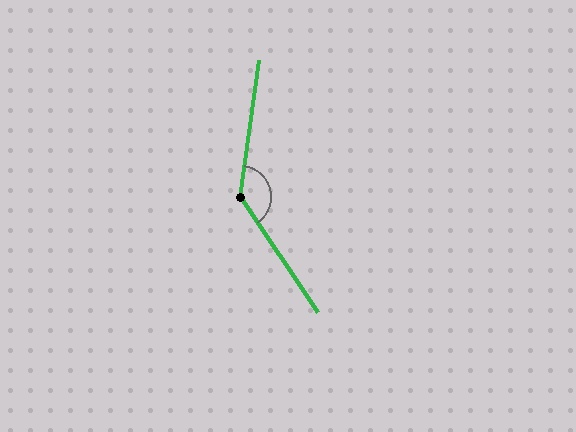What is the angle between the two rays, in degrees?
Approximately 138 degrees.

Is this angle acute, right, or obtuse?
It is obtuse.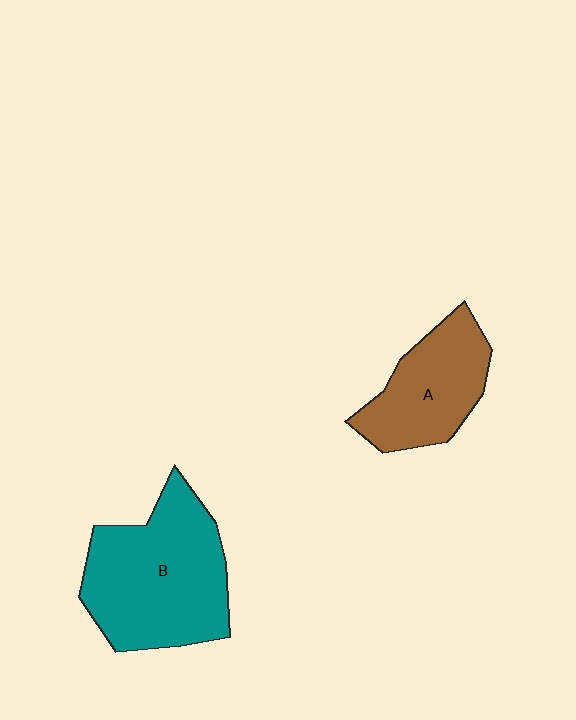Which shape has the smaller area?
Shape A (brown).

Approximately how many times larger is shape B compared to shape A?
Approximately 1.6 times.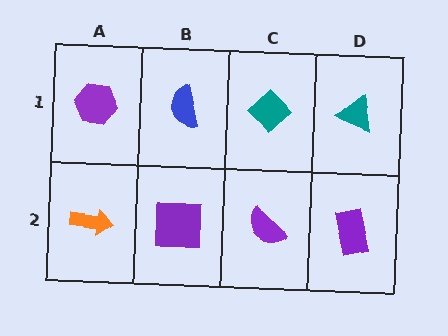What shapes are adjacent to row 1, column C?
A purple semicircle (row 2, column C), a blue semicircle (row 1, column B), a teal triangle (row 1, column D).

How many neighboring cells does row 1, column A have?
2.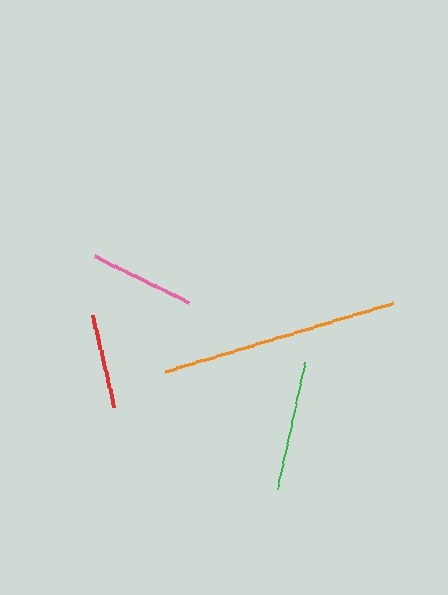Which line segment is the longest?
The orange line is the longest at approximately 238 pixels.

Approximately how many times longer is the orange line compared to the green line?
The orange line is approximately 1.8 times the length of the green line.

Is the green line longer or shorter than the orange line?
The orange line is longer than the green line.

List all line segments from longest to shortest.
From longest to shortest: orange, green, pink, red.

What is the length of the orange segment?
The orange segment is approximately 238 pixels long.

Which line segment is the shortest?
The red line is the shortest at approximately 94 pixels.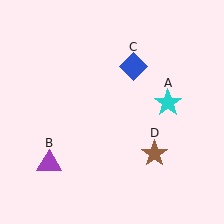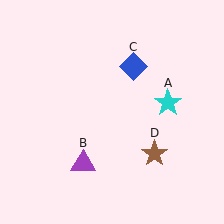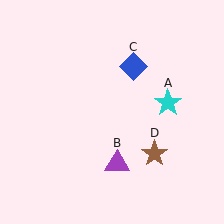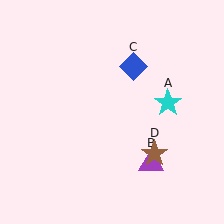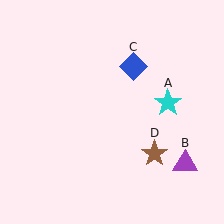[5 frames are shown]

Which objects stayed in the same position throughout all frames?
Cyan star (object A) and blue diamond (object C) and brown star (object D) remained stationary.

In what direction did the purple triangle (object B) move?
The purple triangle (object B) moved right.